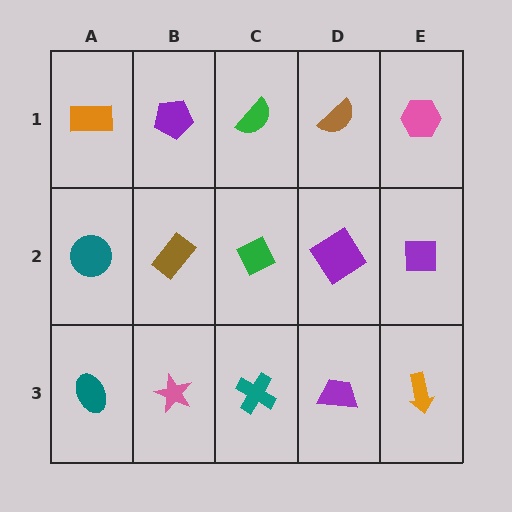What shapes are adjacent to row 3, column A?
A teal circle (row 2, column A), a pink star (row 3, column B).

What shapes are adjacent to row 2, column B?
A purple pentagon (row 1, column B), a pink star (row 3, column B), a teal circle (row 2, column A), a green diamond (row 2, column C).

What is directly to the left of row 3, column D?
A teal cross.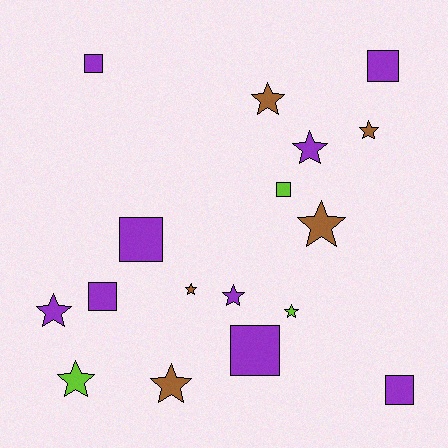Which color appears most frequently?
Purple, with 9 objects.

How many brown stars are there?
There are 5 brown stars.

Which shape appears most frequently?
Star, with 10 objects.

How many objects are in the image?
There are 17 objects.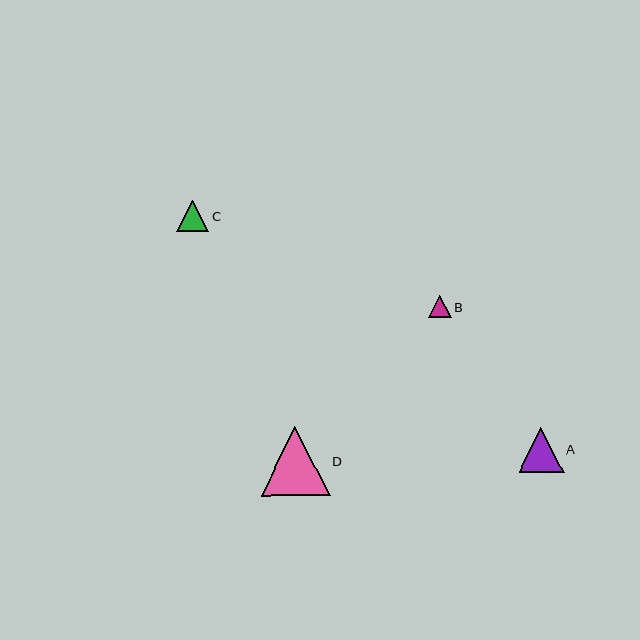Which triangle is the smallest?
Triangle B is the smallest with a size of approximately 23 pixels.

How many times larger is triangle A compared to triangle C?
Triangle A is approximately 1.4 times the size of triangle C.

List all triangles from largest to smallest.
From largest to smallest: D, A, C, B.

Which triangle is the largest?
Triangle D is the largest with a size of approximately 69 pixels.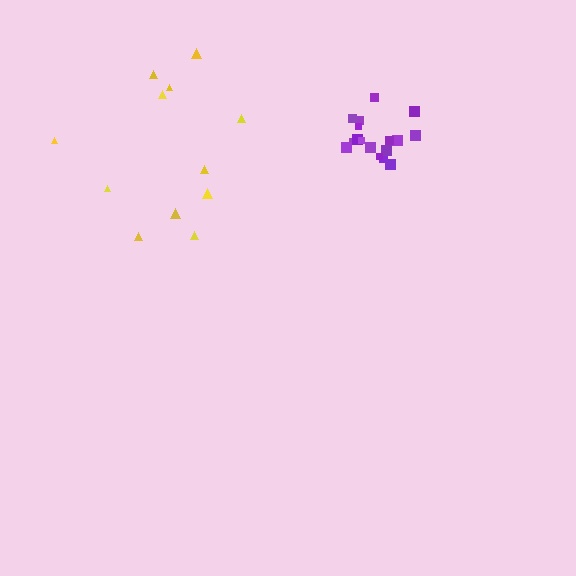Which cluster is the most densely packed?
Purple.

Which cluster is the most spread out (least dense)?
Yellow.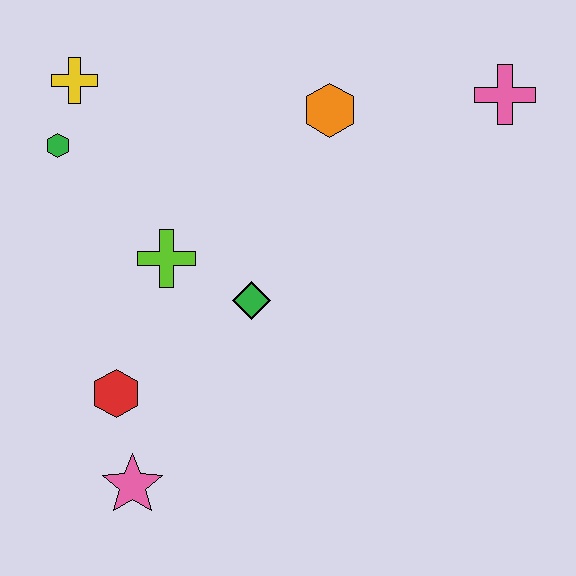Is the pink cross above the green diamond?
Yes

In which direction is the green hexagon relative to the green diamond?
The green hexagon is to the left of the green diamond.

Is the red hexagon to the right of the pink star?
No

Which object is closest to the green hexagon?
The yellow cross is closest to the green hexagon.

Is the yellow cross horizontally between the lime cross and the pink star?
No